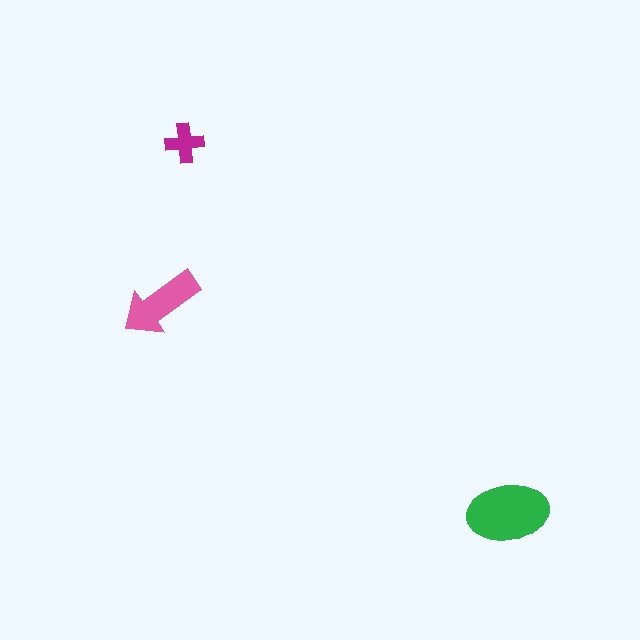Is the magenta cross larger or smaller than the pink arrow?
Smaller.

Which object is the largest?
The green ellipse.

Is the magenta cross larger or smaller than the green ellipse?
Smaller.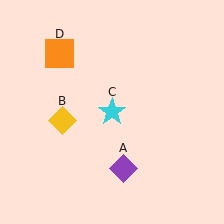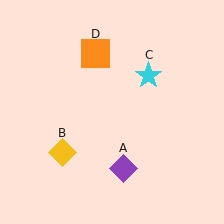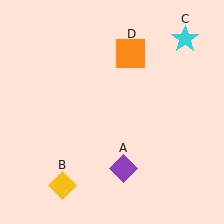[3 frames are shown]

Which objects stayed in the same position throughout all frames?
Purple diamond (object A) remained stationary.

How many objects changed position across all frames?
3 objects changed position: yellow diamond (object B), cyan star (object C), orange square (object D).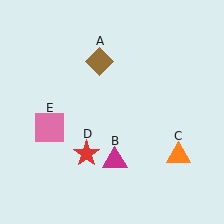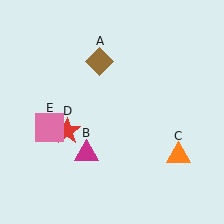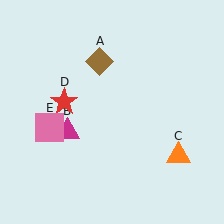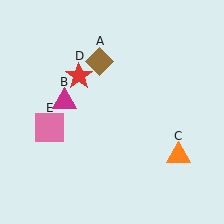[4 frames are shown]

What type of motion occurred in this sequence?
The magenta triangle (object B), red star (object D) rotated clockwise around the center of the scene.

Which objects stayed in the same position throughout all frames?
Brown diamond (object A) and orange triangle (object C) and pink square (object E) remained stationary.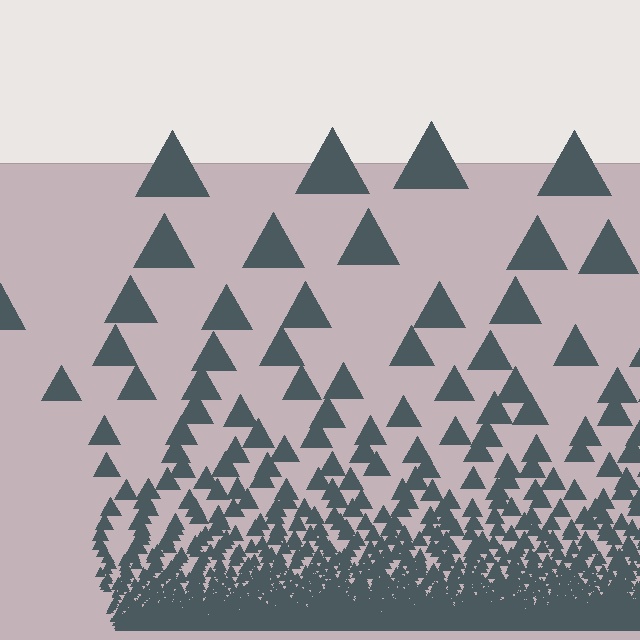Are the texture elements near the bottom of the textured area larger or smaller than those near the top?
Smaller. The gradient is inverted — elements near the bottom are smaller and denser.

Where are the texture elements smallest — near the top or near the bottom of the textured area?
Near the bottom.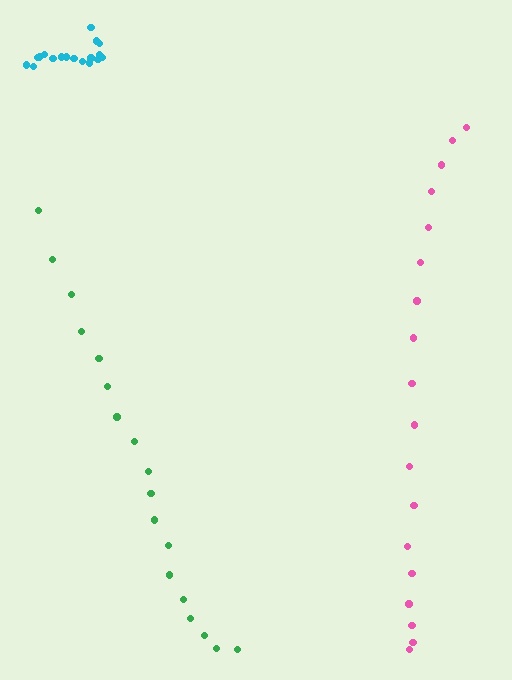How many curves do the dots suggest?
There are 3 distinct paths.